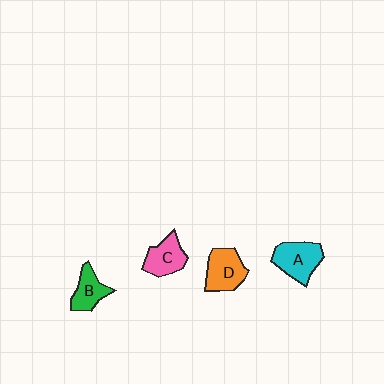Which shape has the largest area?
Shape A (cyan).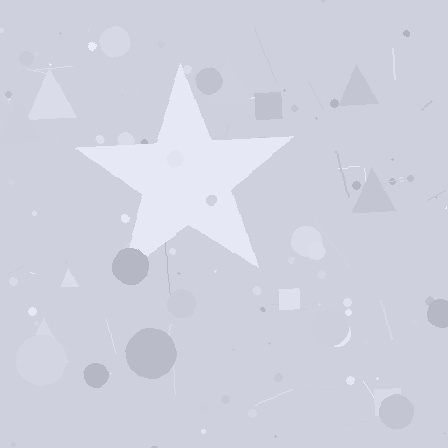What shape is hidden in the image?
A star is hidden in the image.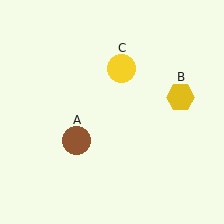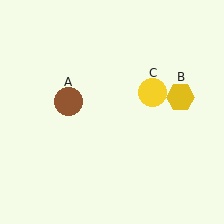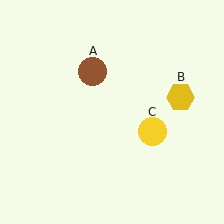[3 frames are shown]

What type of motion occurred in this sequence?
The brown circle (object A), yellow circle (object C) rotated clockwise around the center of the scene.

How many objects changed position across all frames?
2 objects changed position: brown circle (object A), yellow circle (object C).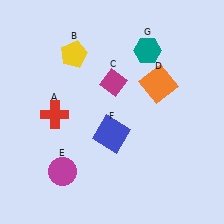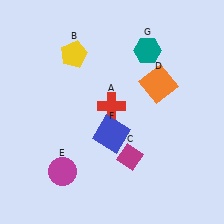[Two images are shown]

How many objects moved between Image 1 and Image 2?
2 objects moved between the two images.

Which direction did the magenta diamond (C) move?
The magenta diamond (C) moved down.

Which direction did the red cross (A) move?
The red cross (A) moved right.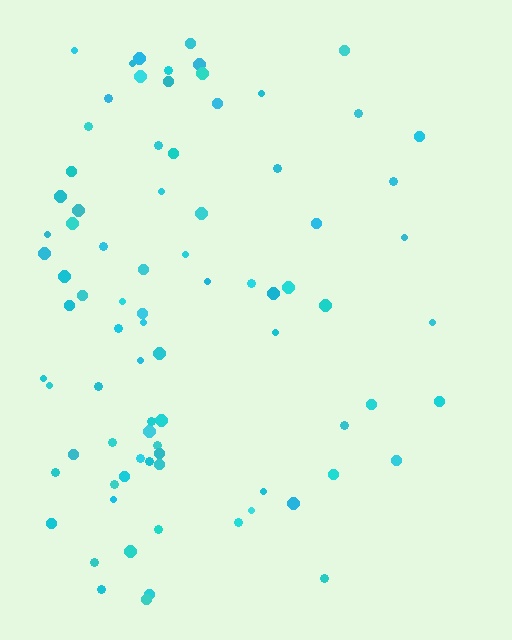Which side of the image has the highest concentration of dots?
The left.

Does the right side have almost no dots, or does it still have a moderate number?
Still a moderate number, just noticeably fewer than the left.